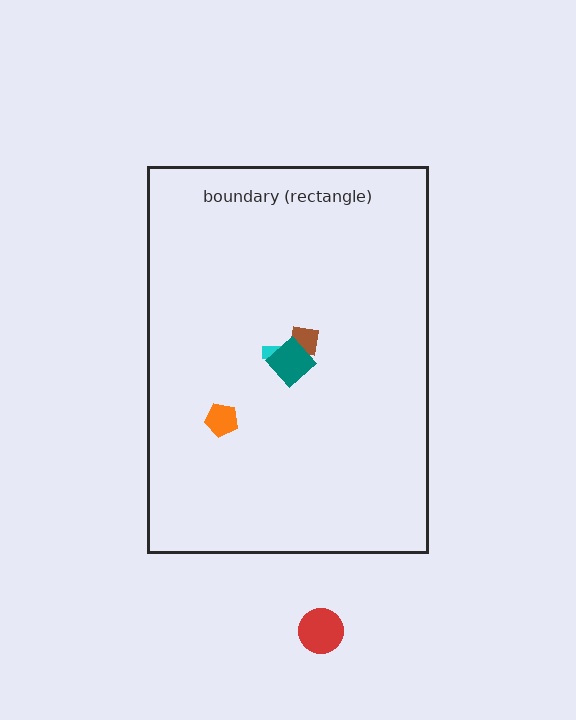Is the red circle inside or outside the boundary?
Outside.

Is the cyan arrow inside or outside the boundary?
Inside.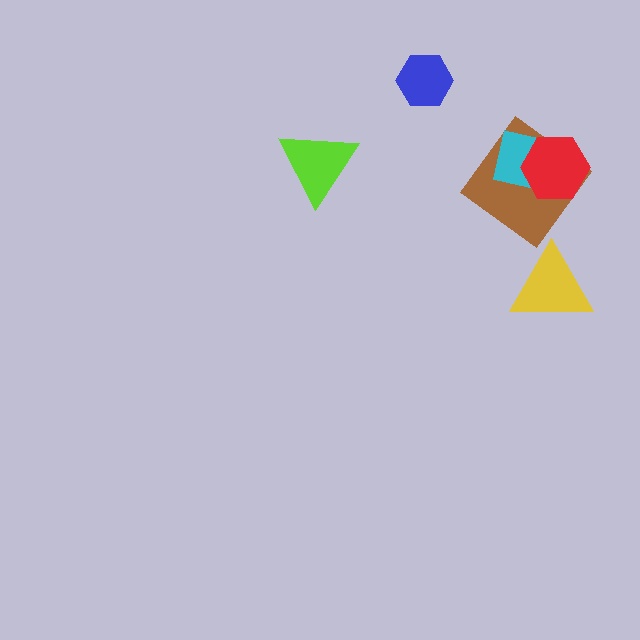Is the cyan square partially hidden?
Yes, it is partially covered by another shape.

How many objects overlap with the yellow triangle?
0 objects overlap with the yellow triangle.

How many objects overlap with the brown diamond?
2 objects overlap with the brown diamond.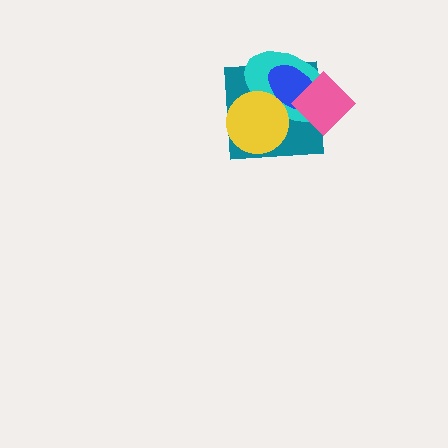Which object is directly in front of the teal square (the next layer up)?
The cyan ellipse is directly in front of the teal square.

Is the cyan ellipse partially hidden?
Yes, it is partially covered by another shape.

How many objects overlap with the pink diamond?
3 objects overlap with the pink diamond.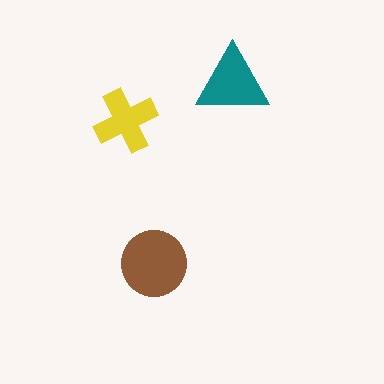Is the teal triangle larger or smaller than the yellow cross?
Larger.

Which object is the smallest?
The yellow cross.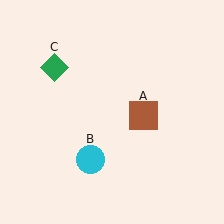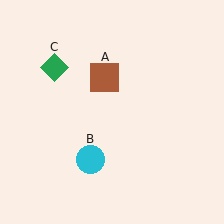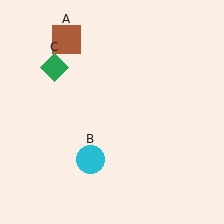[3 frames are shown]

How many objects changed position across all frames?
1 object changed position: brown square (object A).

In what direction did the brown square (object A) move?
The brown square (object A) moved up and to the left.